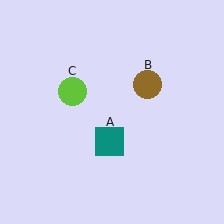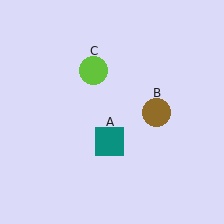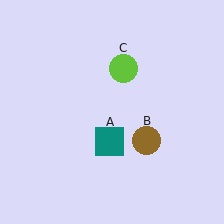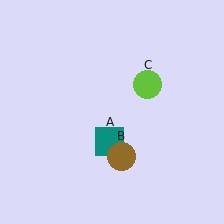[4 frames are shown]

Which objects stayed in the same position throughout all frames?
Teal square (object A) remained stationary.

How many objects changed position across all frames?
2 objects changed position: brown circle (object B), lime circle (object C).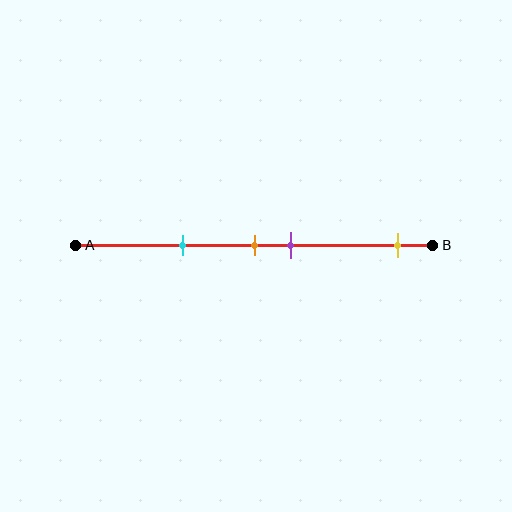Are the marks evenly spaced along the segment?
No, the marks are not evenly spaced.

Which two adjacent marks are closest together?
The orange and purple marks are the closest adjacent pair.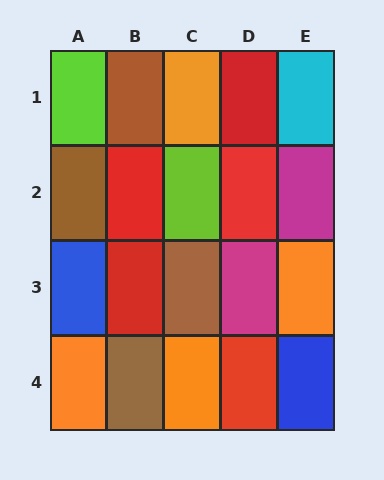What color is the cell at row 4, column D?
Red.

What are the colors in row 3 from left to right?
Blue, red, brown, magenta, orange.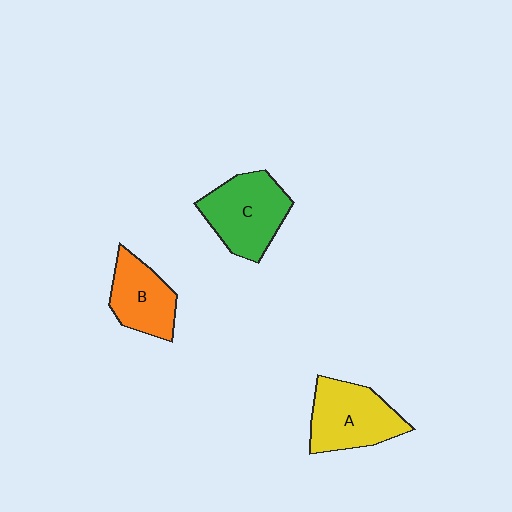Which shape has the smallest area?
Shape B (orange).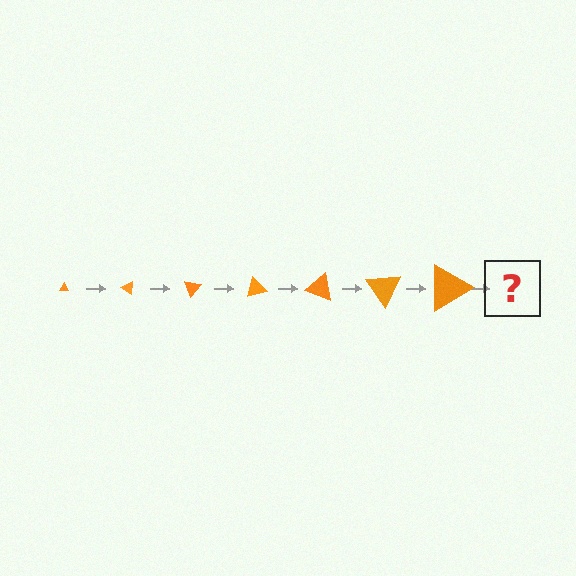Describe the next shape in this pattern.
It should be a triangle, larger than the previous one and rotated 245 degrees from the start.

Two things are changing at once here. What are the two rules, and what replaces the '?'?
The two rules are that the triangle grows larger each step and it rotates 35 degrees each step. The '?' should be a triangle, larger than the previous one and rotated 245 degrees from the start.